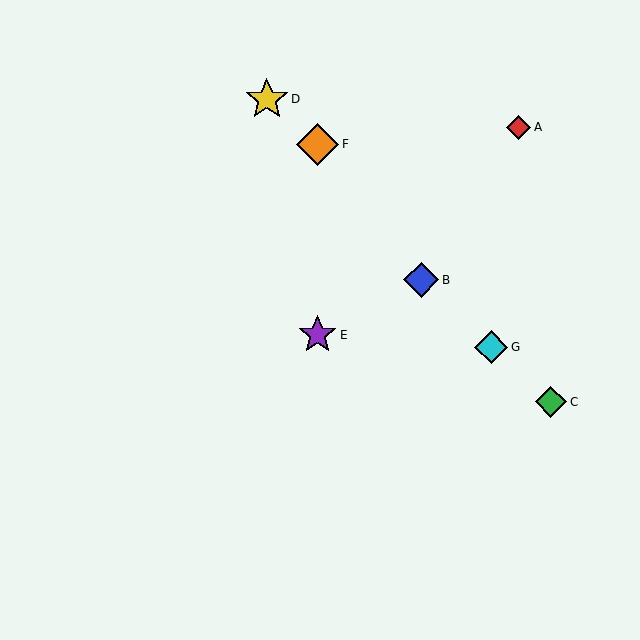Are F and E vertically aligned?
Yes, both are at x≈318.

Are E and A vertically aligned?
No, E is at x≈318 and A is at x≈519.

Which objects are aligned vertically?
Objects E, F are aligned vertically.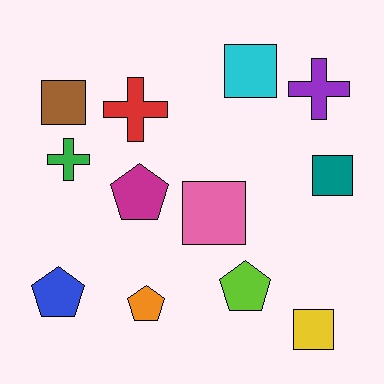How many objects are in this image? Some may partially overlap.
There are 12 objects.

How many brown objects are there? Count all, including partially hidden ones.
There is 1 brown object.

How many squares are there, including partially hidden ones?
There are 5 squares.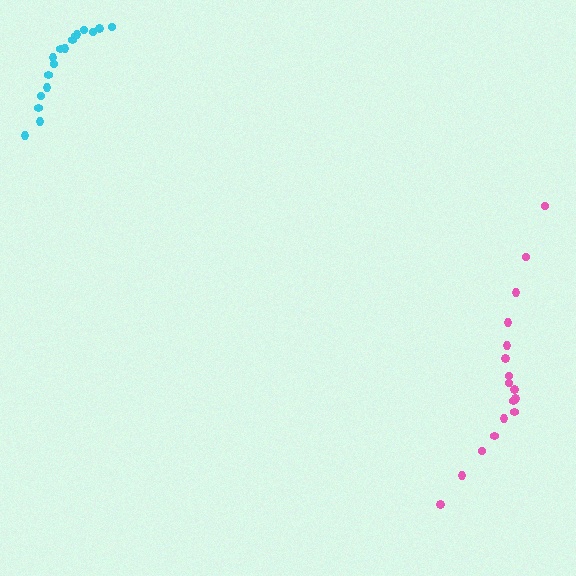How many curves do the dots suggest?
There are 2 distinct paths.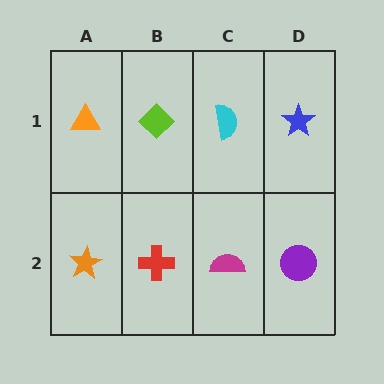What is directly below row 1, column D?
A purple circle.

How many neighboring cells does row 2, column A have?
2.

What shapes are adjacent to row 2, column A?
An orange triangle (row 1, column A), a red cross (row 2, column B).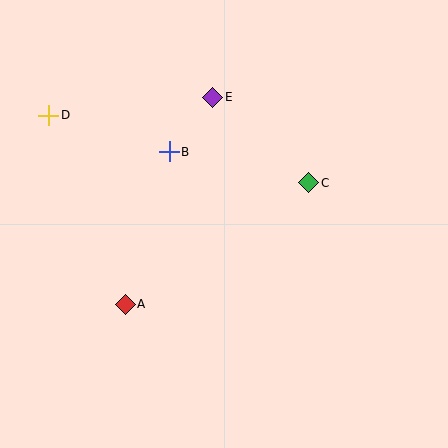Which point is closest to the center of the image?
Point B at (169, 152) is closest to the center.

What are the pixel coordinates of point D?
Point D is at (49, 115).